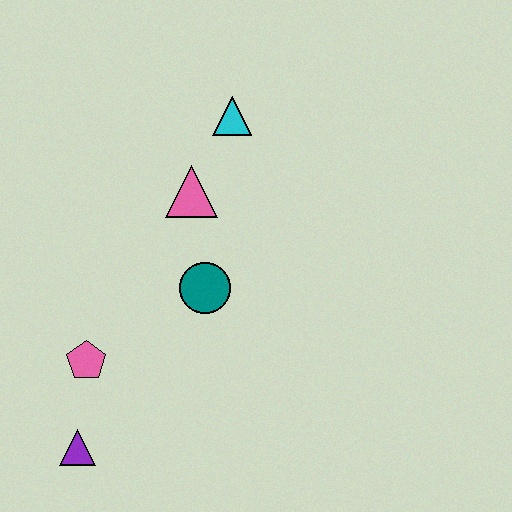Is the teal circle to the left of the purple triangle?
No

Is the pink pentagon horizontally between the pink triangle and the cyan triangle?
No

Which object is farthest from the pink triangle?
The purple triangle is farthest from the pink triangle.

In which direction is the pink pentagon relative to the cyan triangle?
The pink pentagon is below the cyan triangle.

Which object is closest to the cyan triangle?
The pink triangle is closest to the cyan triangle.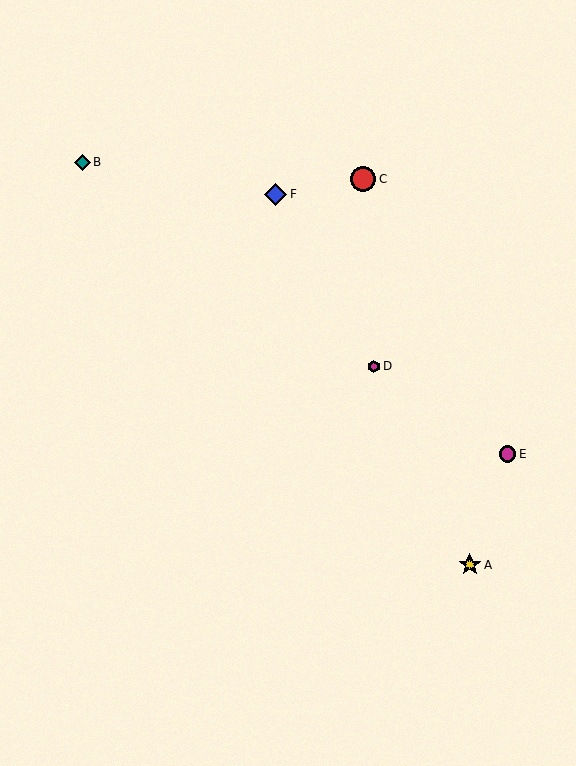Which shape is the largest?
The red circle (labeled C) is the largest.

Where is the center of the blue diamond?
The center of the blue diamond is at (276, 194).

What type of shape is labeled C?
Shape C is a red circle.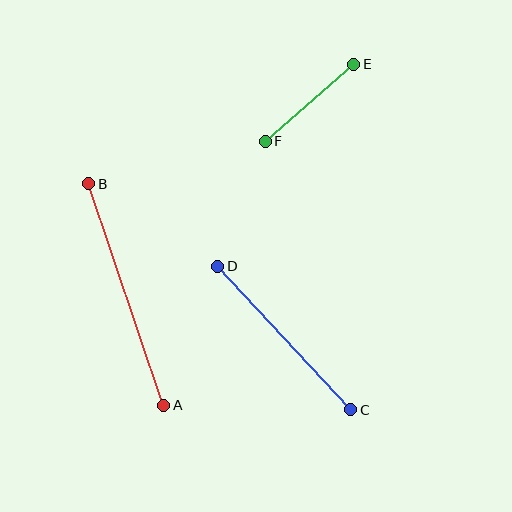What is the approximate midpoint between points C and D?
The midpoint is at approximately (284, 338) pixels.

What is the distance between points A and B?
The distance is approximately 234 pixels.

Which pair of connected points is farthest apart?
Points A and B are farthest apart.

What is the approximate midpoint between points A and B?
The midpoint is at approximately (126, 294) pixels.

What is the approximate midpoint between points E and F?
The midpoint is at approximately (309, 103) pixels.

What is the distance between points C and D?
The distance is approximately 196 pixels.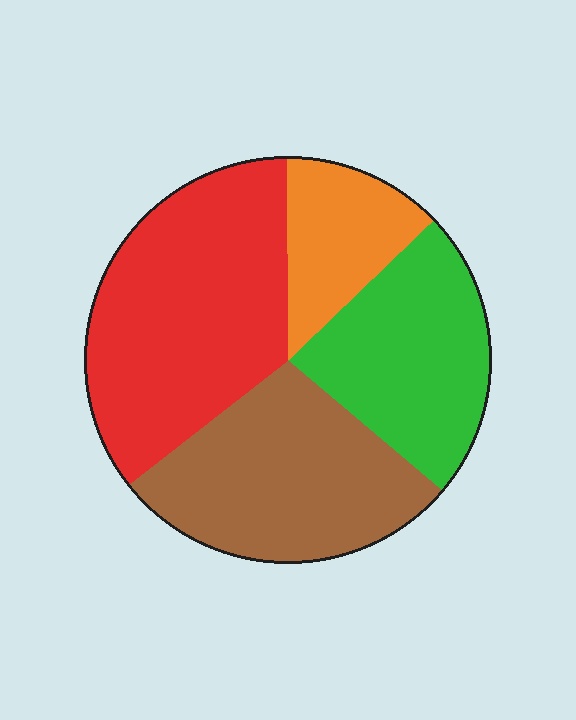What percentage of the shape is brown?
Brown takes up about one quarter (1/4) of the shape.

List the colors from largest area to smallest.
From largest to smallest: red, brown, green, orange.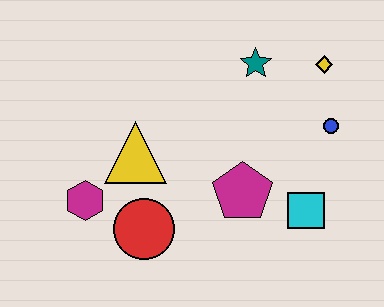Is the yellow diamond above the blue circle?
Yes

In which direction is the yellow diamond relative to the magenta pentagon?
The yellow diamond is above the magenta pentagon.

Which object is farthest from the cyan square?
The magenta hexagon is farthest from the cyan square.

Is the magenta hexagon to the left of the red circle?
Yes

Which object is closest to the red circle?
The magenta hexagon is closest to the red circle.